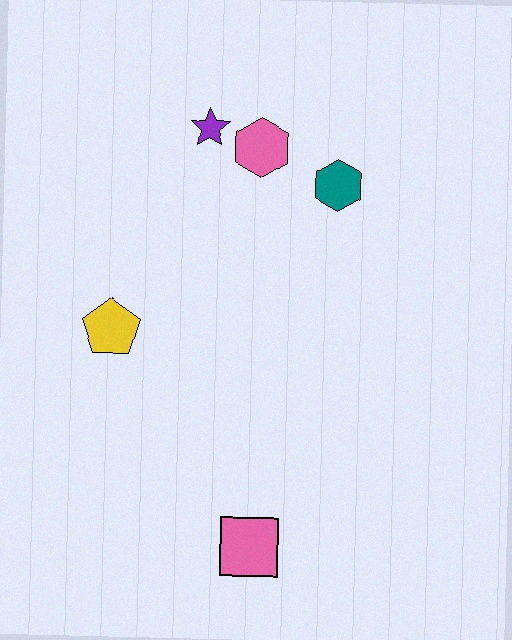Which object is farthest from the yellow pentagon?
The teal hexagon is farthest from the yellow pentagon.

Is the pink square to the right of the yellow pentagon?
Yes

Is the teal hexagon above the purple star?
No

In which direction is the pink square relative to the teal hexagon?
The pink square is below the teal hexagon.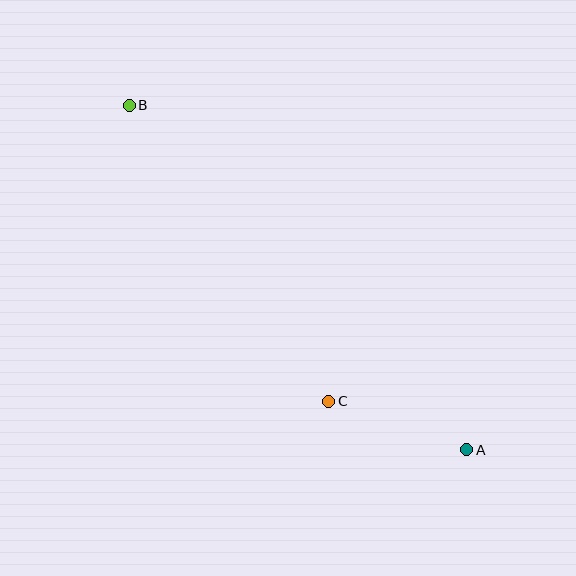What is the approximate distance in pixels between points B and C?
The distance between B and C is approximately 357 pixels.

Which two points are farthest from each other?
Points A and B are farthest from each other.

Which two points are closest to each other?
Points A and C are closest to each other.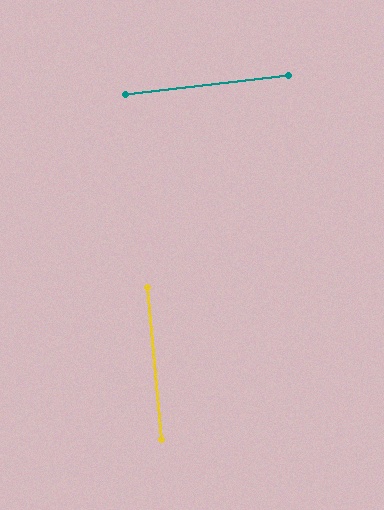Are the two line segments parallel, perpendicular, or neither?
Perpendicular — they meet at approximately 89°.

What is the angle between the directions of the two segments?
Approximately 89 degrees.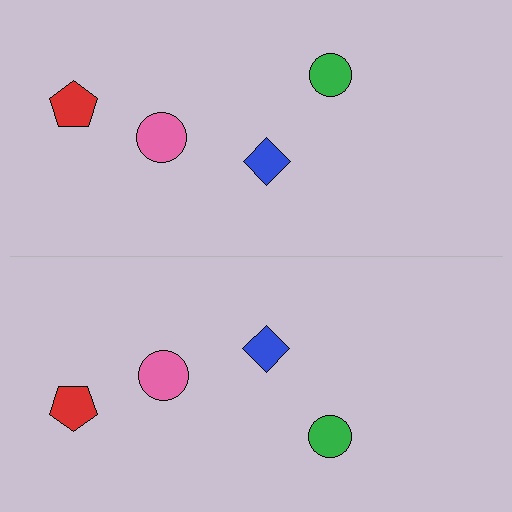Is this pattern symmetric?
Yes, this pattern has bilateral (reflection) symmetry.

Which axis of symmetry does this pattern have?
The pattern has a horizontal axis of symmetry running through the center of the image.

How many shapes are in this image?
There are 8 shapes in this image.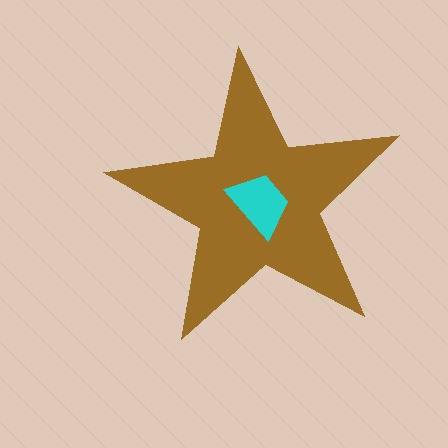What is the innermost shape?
The cyan trapezoid.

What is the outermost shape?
The brown star.